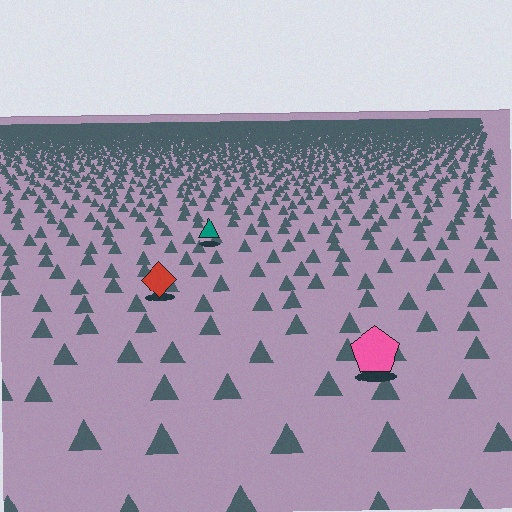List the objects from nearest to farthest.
From nearest to farthest: the pink pentagon, the red diamond, the teal triangle.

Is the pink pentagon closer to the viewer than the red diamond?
Yes. The pink pentagon is closer — you can tell from the texture gradient: the ground texture is coarser near it.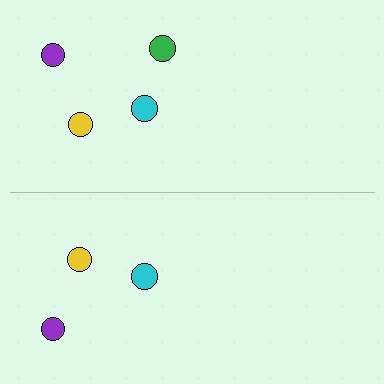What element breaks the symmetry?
A green circle is missing from the bottom side.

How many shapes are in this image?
There are 7 shapes in this image.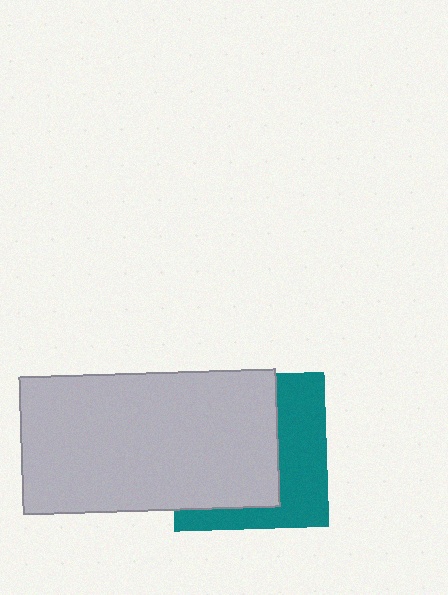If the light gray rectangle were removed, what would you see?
You would see the complete teal square.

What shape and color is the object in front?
The object in front is a light gray rectangle.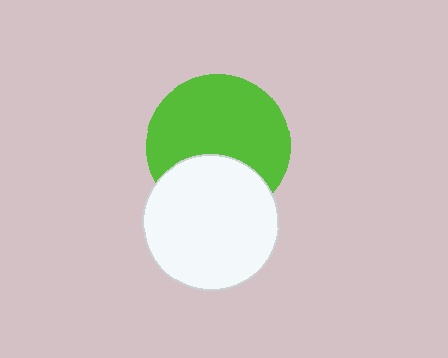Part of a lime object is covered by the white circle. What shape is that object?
It is a circle.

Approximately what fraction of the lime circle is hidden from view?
Roughly 33% of the lime circle is hidden behind the white circle.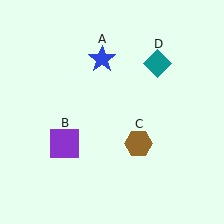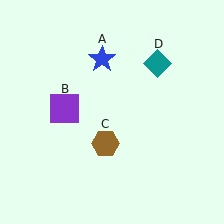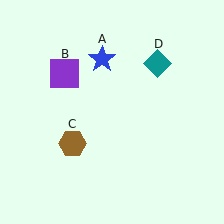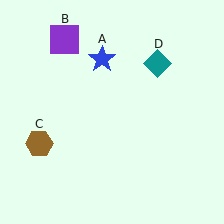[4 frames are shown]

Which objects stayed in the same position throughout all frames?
Blue star (object A) and teal diamond (object D) remained stationary.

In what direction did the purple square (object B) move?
The purple square (object B) moved up.